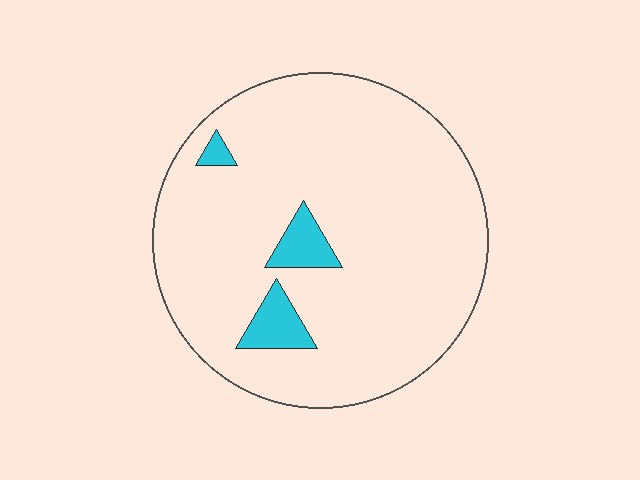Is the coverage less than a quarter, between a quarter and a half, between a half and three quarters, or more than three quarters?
Less than a quarter.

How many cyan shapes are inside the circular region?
3.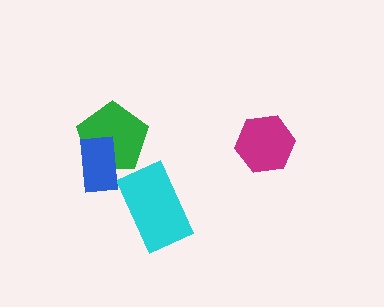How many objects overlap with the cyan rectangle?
0 objects overlap with the cyan rectangle.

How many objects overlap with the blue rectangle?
1 object overlaps with the blue rectangle.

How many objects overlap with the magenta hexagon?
0 objects overlap with the magenta hexagon.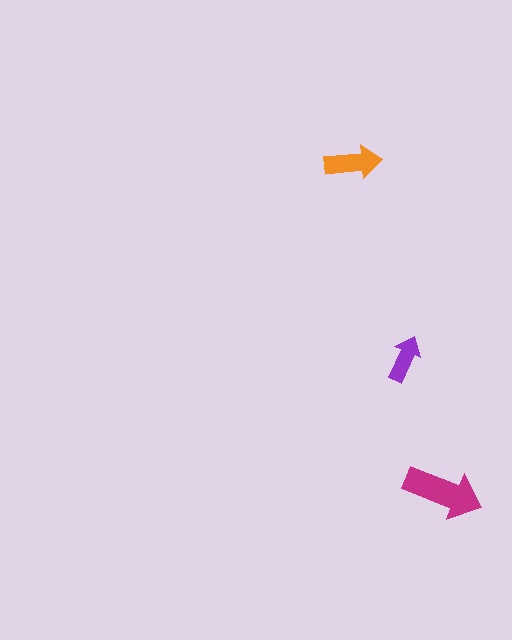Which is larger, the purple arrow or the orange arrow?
The orange one.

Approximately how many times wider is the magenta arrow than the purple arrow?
About 1.5 times wider.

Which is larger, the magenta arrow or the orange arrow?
The magenta one.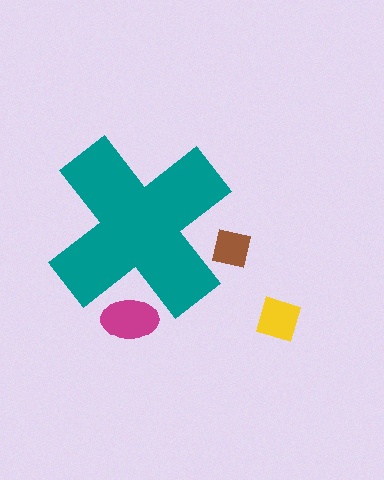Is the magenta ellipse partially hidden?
Yes, the magenta ellipse is partially hidden behind the teal cross.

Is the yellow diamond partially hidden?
No, the yellow diamond is fully visible.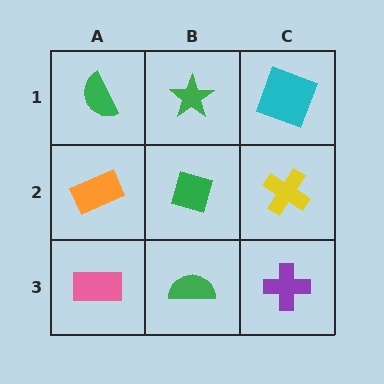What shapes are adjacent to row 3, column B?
A green diamond (row 2, column B), a pink rectangle (row 3, column A), a purple cross (row 3, column C).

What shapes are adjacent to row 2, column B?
A green star (row 1, column B), a green semicircle (row 3, column B), an orange rectangle (row 2, column A), a yellow cross (row 2, column C).